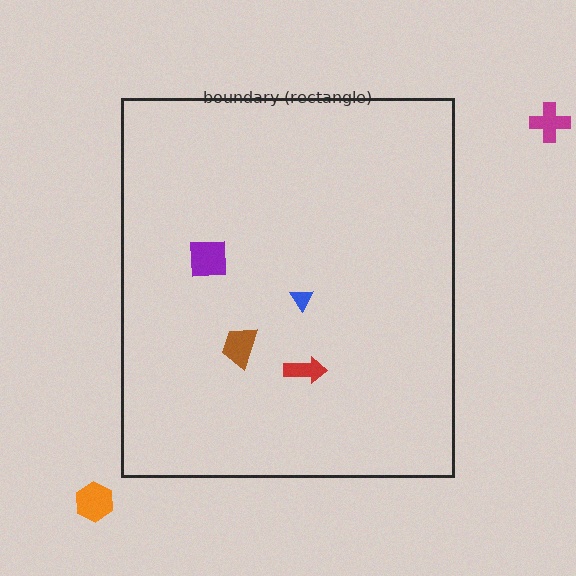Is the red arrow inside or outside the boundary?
Inside.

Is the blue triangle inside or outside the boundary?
Inside.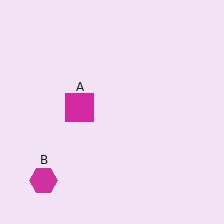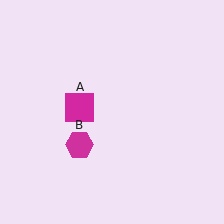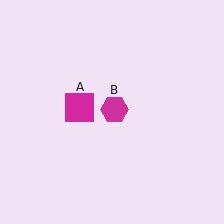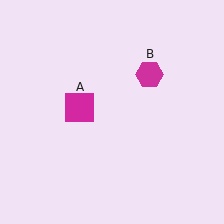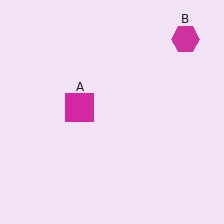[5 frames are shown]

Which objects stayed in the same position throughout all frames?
Magenta square (object A) remained stationary.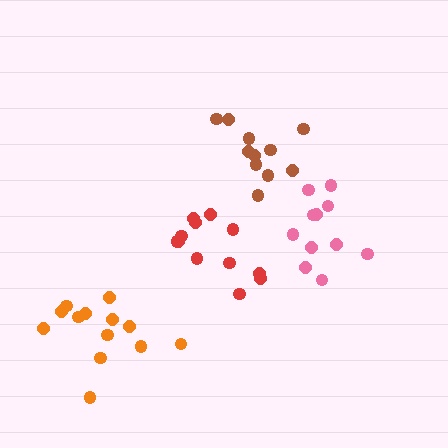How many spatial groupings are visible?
There are 4 spatial groupings.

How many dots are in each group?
Group 1: 12 dots, Group 2: 11 dots, Group 3: 12 dots, Group 4: 13 dots (48 total).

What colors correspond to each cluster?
The clusters are colored: red, pink, brown, orange.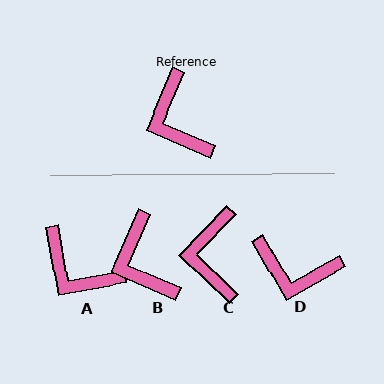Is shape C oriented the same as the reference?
No, it is off by about 21 degrees.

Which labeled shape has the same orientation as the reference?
B.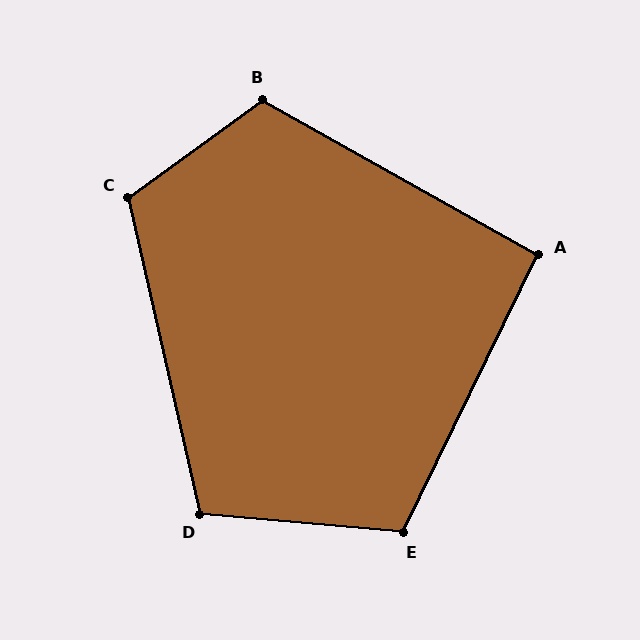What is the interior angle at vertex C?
Approximately 113 degrees (obtuse).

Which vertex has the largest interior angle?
B, at approximately 115 degrees.